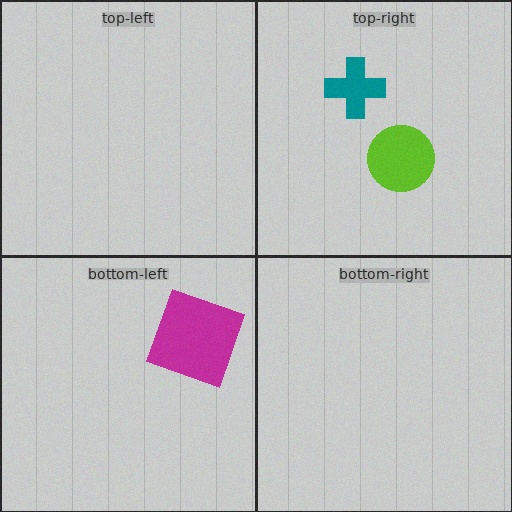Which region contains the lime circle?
The top-right region.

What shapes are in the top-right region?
The teal cross, the lime circle.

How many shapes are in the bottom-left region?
1.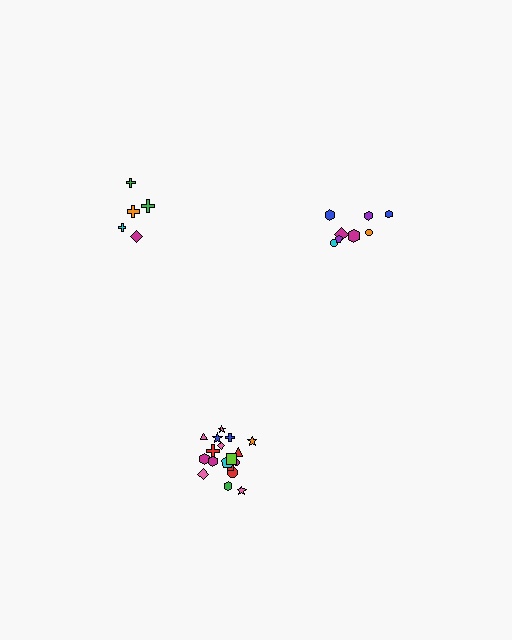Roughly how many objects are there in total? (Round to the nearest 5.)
Roughly 30 objects in total.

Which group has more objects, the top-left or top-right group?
The top-right group.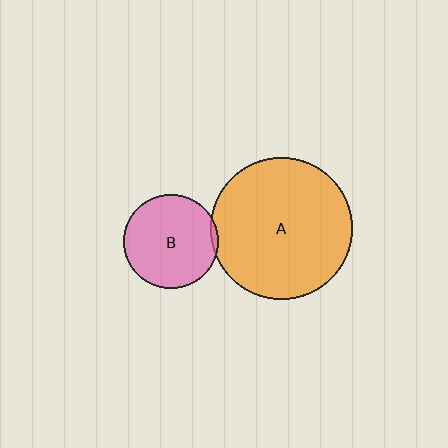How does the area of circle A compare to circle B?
Approximately 2.3 times.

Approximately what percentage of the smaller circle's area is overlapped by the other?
Approximately 5%.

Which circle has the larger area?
Circle A (orange).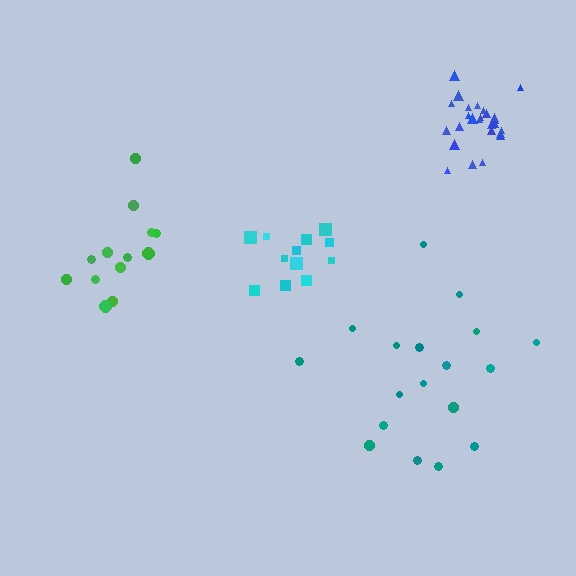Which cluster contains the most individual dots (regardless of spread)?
Blue (26).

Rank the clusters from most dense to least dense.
blue, cyan, green, teal.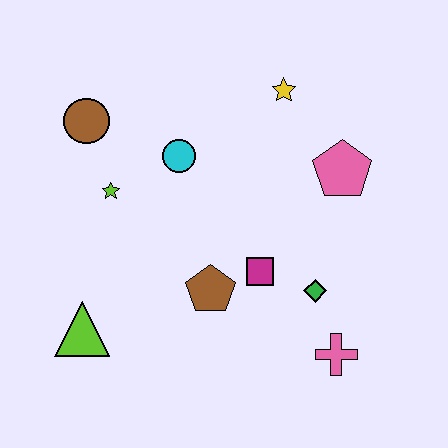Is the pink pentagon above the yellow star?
No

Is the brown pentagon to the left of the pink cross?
Yes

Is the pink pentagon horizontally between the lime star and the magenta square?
No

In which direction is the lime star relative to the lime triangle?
The lime star is above the lime triangle.